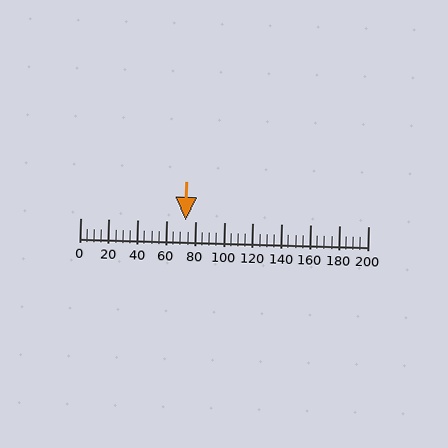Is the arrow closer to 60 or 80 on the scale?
The arrow is closer to 80.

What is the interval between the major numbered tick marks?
The major tick marks are spaced 20 units apart.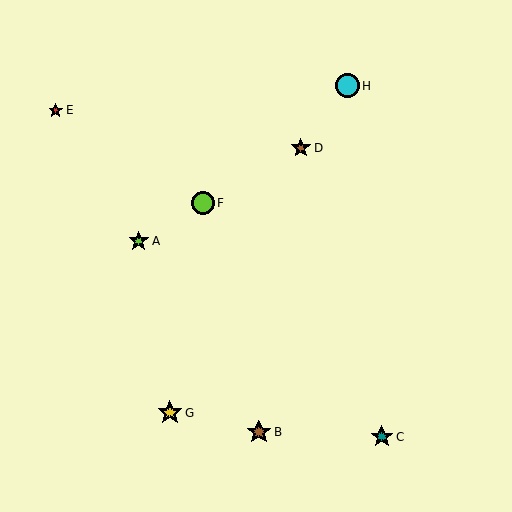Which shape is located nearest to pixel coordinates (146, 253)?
The lime star (labeled A) at (139, 241) is nearest to that location.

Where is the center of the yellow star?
The center of the yellow star is at (170, 413).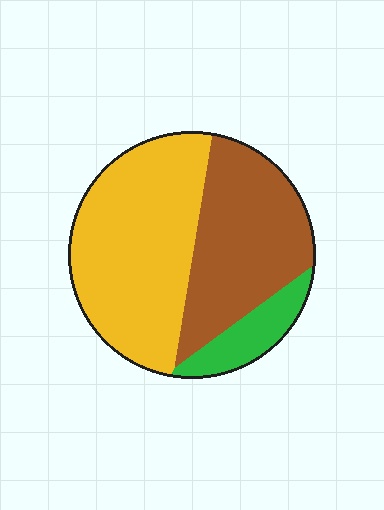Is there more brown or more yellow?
Yellow.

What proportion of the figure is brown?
Brown covers 38% of the figure.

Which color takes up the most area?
Yellow, at roughly 50%.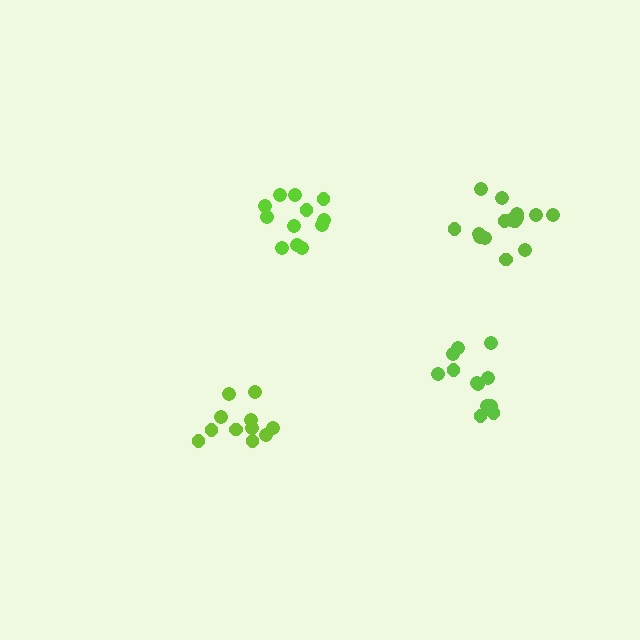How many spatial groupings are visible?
There are 4 spatial groupings.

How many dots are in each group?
Group 1: 12 dots, Group 2: 11 dots, Group 3: 15 dots, Group 4: 12 dots (50 total).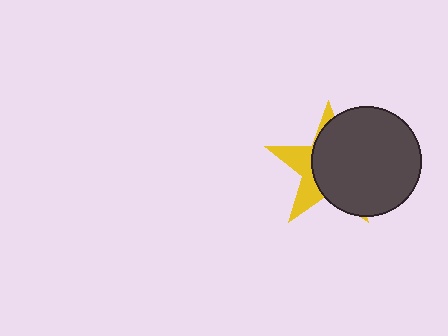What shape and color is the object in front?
The object in front is a dark gray circle.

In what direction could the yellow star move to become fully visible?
The yellow star could move left. That would shift it out from behind the dark gray circle entirely.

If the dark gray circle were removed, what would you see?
You would see the complete yellow star.